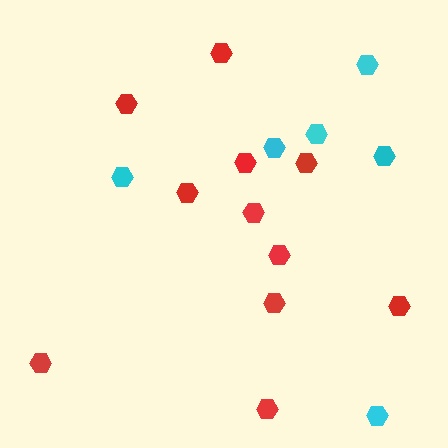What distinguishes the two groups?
There are 2 groups: one group of red hexagons (11) and one group of cyan hexagons (6).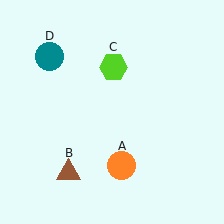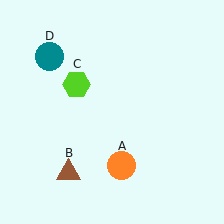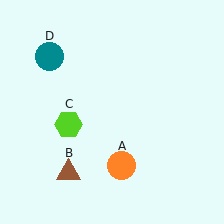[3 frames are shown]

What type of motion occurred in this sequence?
The lime hexagon (object C) rotated counterclockwise around the center of the scene.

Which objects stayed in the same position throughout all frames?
Orange circle (object A) and brown triangle (object B) and teal circle (object D) remained stationary.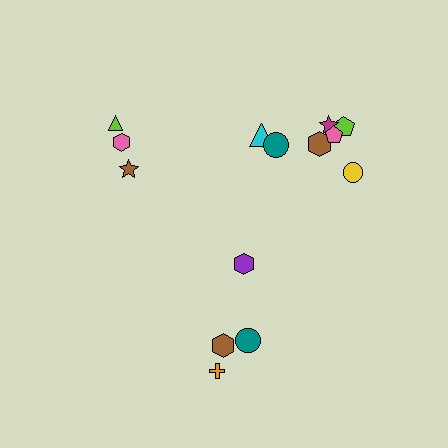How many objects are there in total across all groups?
There are 14 objects.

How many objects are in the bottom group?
There are 4 objects.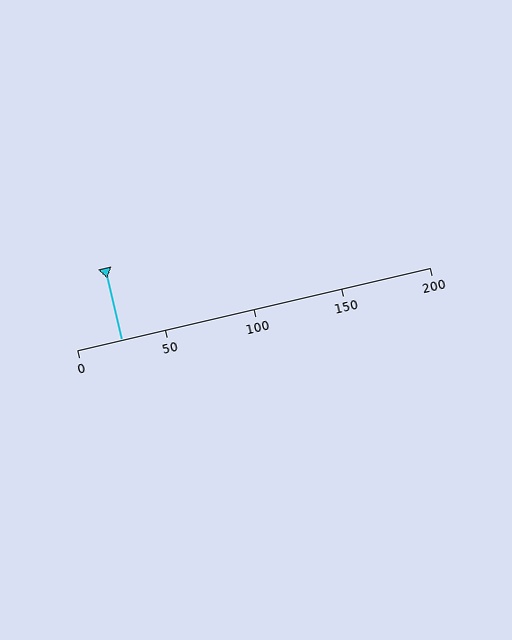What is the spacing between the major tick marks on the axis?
The major ticks are spaced 50 apart.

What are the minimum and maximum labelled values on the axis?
The axis runs from 0 to 200.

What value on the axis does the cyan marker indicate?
The marker indicates approximately 25.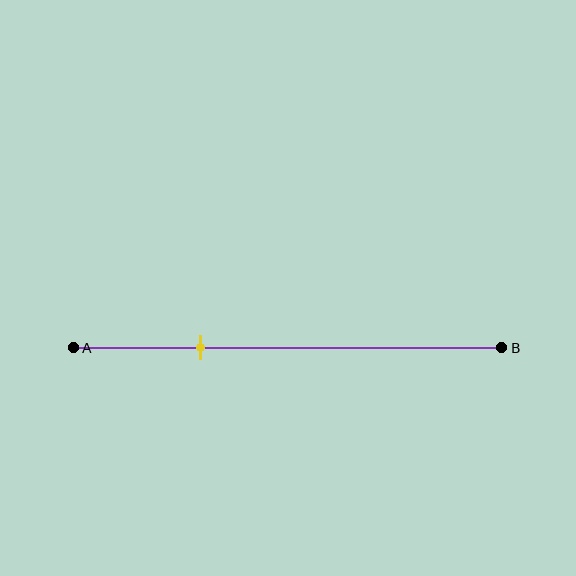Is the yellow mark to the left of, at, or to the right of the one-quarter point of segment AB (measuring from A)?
The yellow mark is to the right of the one-quarter point of segment AB.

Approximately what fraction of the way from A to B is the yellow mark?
The yellow mark is approximately 30% of the way from A to B.